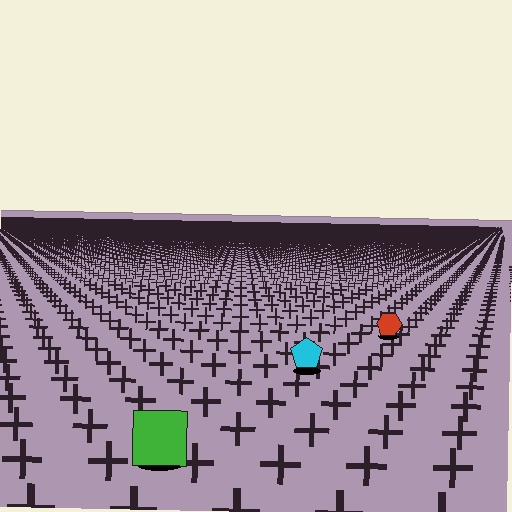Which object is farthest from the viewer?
The red hexagon is farthest from the viewer. It appears smaller and the ground texture around it is denser.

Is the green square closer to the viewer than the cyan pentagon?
Yes. The green square is closer — you can tell from the texture gradient: the ground texture is coarser near it.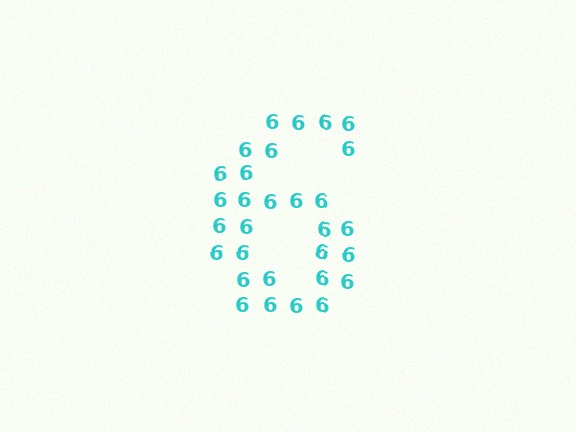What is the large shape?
The large shape is the digit 6.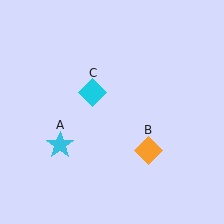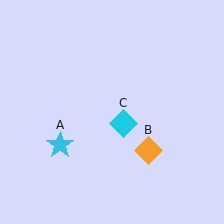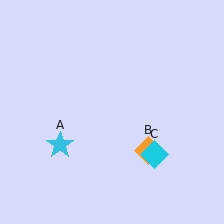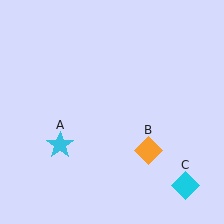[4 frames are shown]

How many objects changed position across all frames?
1 object changed position: cyan diamond (object C).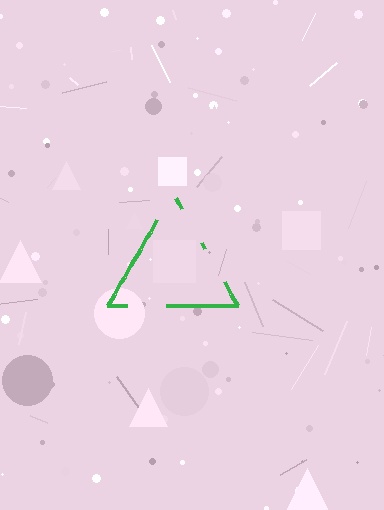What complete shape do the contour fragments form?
The contour fragments form a triangle.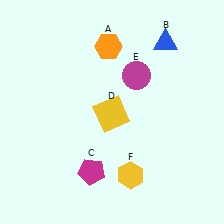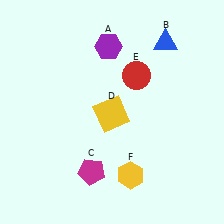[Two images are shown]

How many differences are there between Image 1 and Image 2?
There are 2 differences between the two images.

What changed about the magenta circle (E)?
In Image 1, E is magenta. In Image 2, it changed to red.